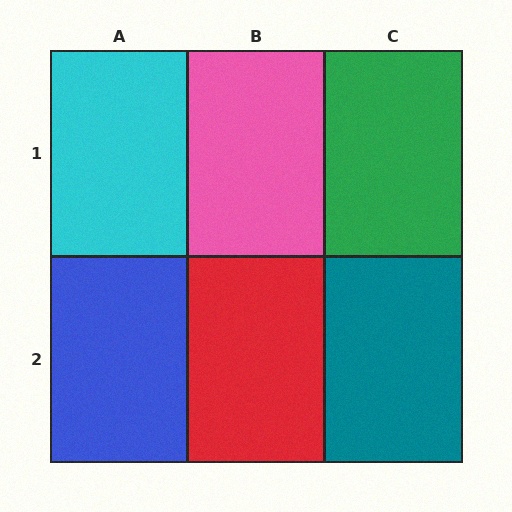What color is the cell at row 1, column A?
Cyan.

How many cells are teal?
1 cell is teal.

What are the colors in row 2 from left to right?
Blue, red, teal.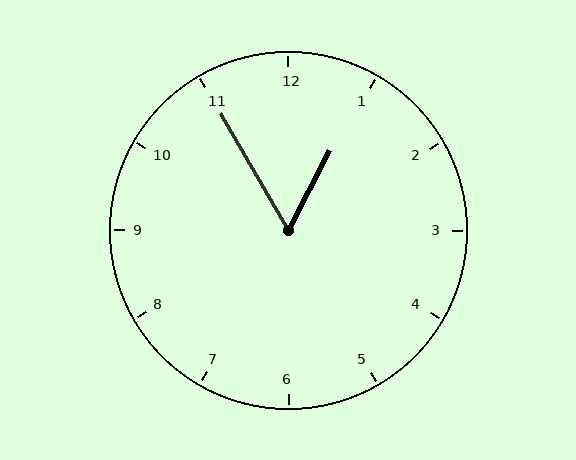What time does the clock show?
12:55.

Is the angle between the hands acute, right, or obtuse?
It is acute.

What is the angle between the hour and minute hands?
Approximately 58 degrees.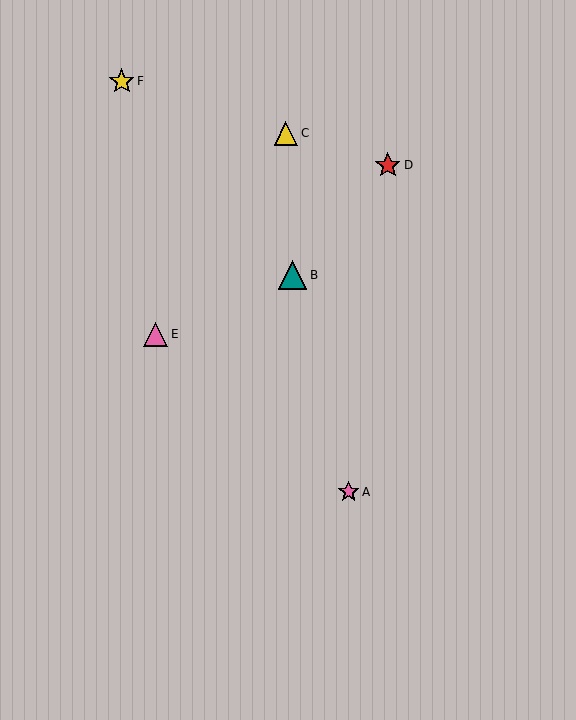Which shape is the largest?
The teal triangle (labeled B) is the largest.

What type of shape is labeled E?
Shape E is a pink triangle.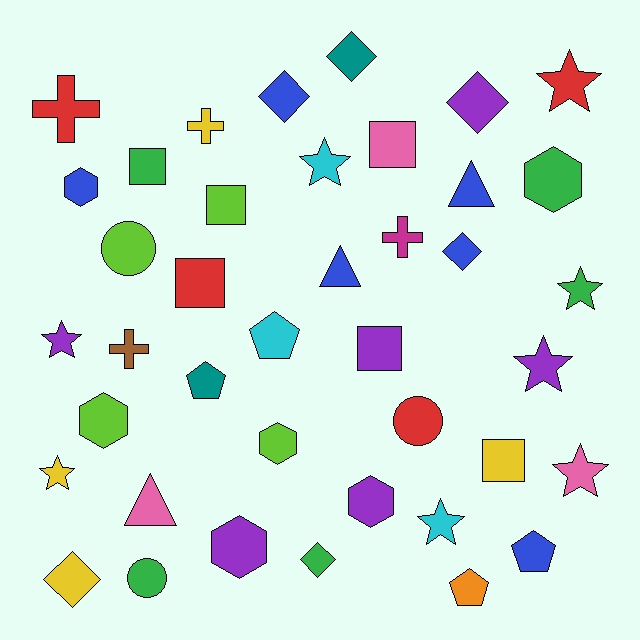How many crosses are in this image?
There are 4 crosses.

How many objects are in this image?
There are 40 objects.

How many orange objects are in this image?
There is 1 orange object.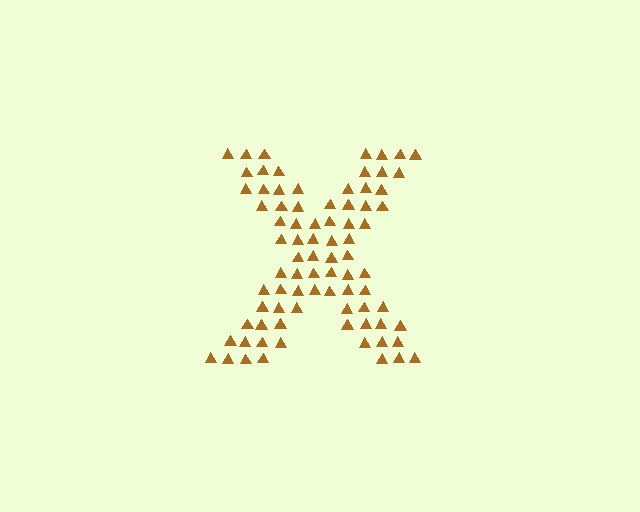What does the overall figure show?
The overall figure shows the letter X.